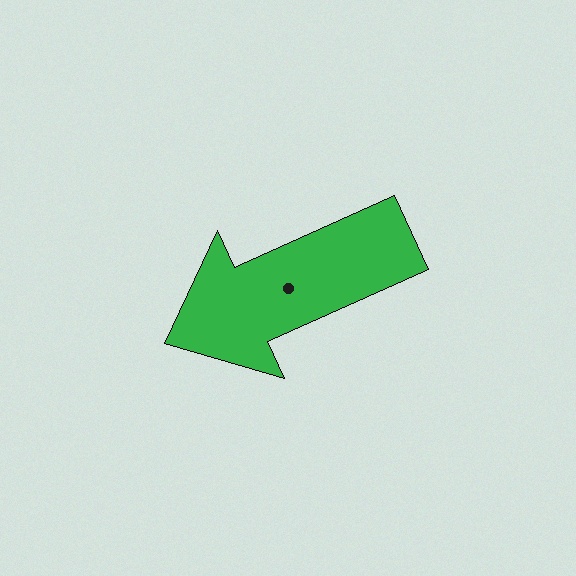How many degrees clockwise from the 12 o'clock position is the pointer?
Approximately 246 degrees.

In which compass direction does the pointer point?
Southwest.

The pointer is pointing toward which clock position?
Roughly 8 o'clock.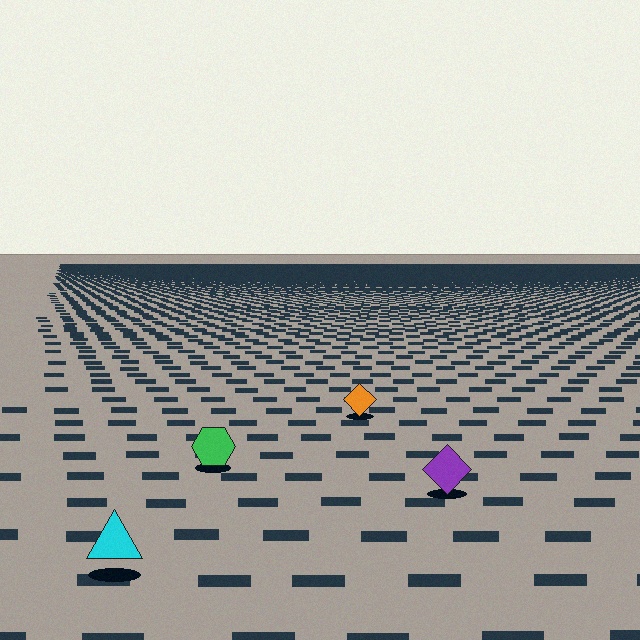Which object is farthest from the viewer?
The orange diamond is farthest from the viewer. It appears smaller and the ground texture around it is denser.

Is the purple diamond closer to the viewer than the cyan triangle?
No. The cyan triangle is closer — you can tell from the texture gradient: the ground texture is coarser near it.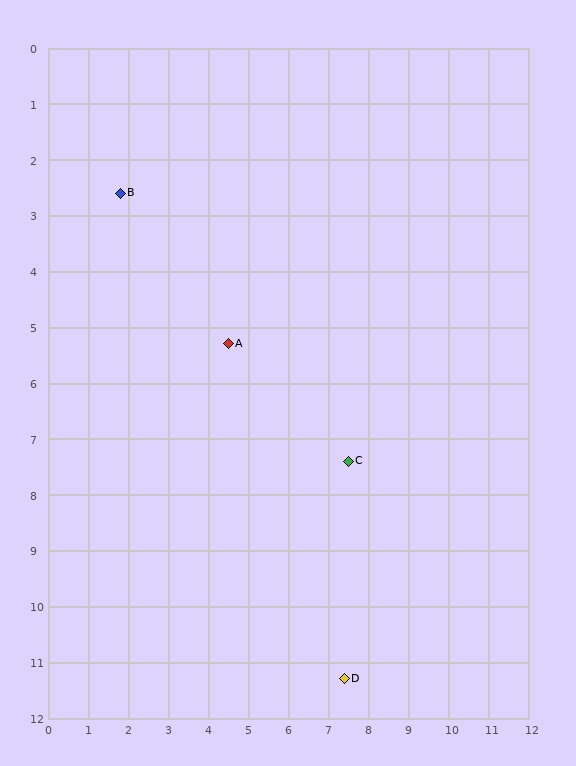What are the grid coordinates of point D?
Point D is at approximately (7.4, 11.3).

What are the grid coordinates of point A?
Point A is at approximately (4.5, 5.3).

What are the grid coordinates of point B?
Point B is at approximately (1.8, 2.6).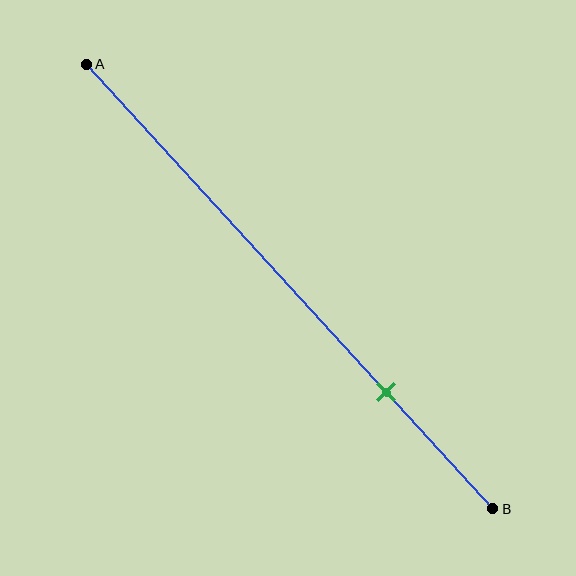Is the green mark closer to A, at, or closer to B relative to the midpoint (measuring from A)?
The green mark is closer to point B than the midpoint of segment AB.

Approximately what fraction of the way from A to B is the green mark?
The green mark is approximately 75% of the way from A to B.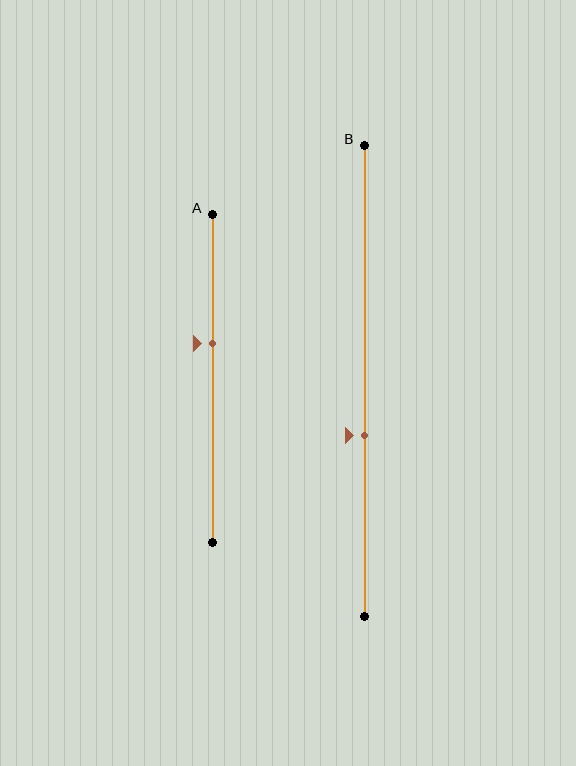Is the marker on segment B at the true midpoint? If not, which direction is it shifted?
No, the marker on segment B is shifted downward by about 12% of the segment length.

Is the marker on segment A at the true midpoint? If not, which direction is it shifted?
No, the marker on segment A is shifted upward by about 11% of the segment length.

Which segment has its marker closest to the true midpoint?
Segment A has its marker closest to the true midpoint.